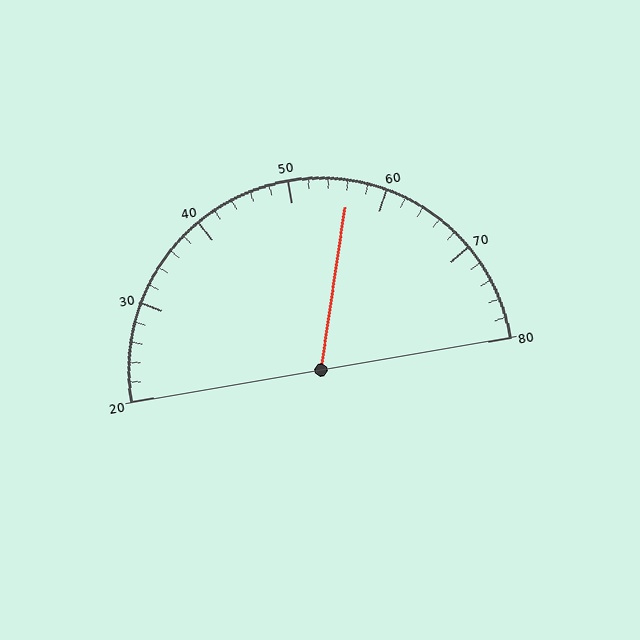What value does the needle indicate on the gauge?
The needle indicates approximately 56.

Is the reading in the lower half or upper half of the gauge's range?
The reading is in the upper half of the range (20 to 80).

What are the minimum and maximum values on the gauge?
The gauge ranges from 20 to 80.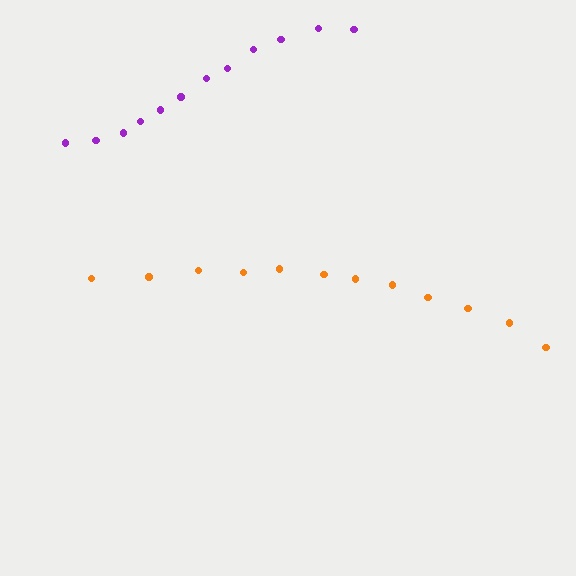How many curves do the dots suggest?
There are 2 distinct paths.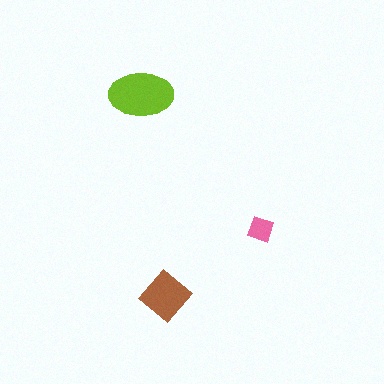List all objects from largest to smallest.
The lime ellipse, the brown diamond, the pink diamond.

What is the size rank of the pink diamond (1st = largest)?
3rd.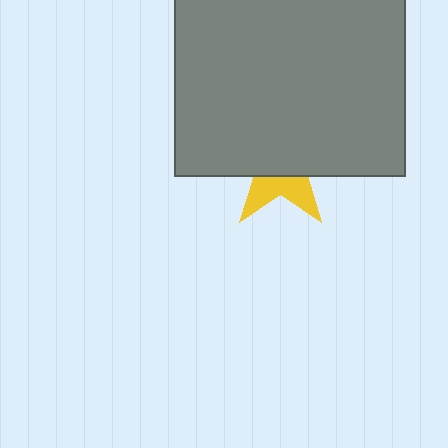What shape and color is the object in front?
The object in front is a gray square.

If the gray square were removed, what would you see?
You would see the complete yellow star.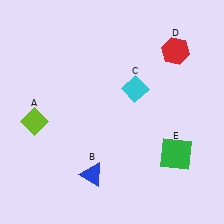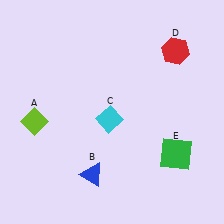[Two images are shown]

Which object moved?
The cyan diamond (C) moved down.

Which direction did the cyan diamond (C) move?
The cyan diamond (C) moved down.